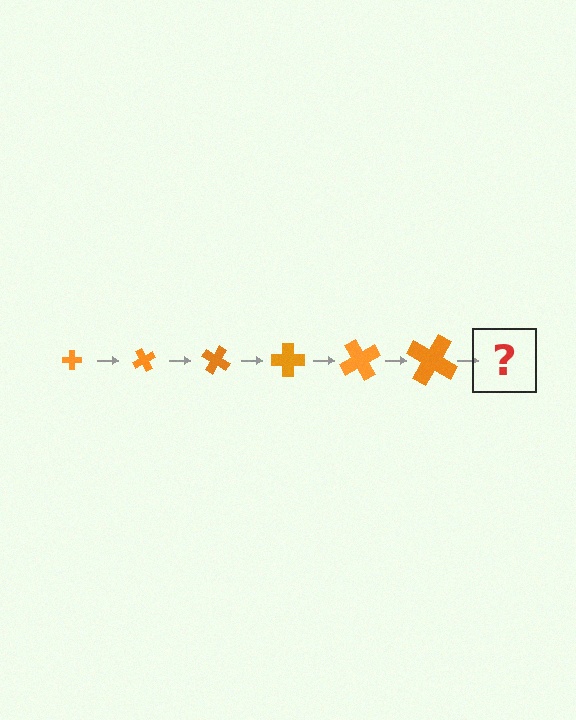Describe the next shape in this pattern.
It should be a cross, larger than the previous one and rotated 360 degrees from the start.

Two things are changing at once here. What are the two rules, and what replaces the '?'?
The two rules are that the cross grows larger each step and it rotates 60 degrees each step. The '?' should be a cross, larger than the previous one and rotated 360 degrees from the start.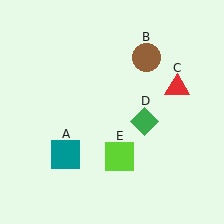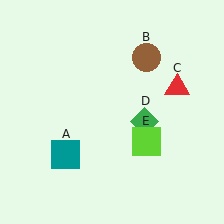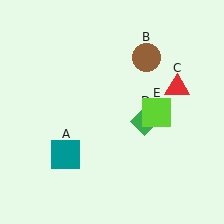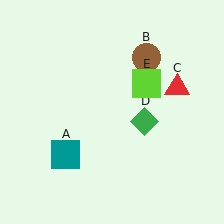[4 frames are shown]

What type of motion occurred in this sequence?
The lime square (object E) rotated counterclockwise around the center of the scene.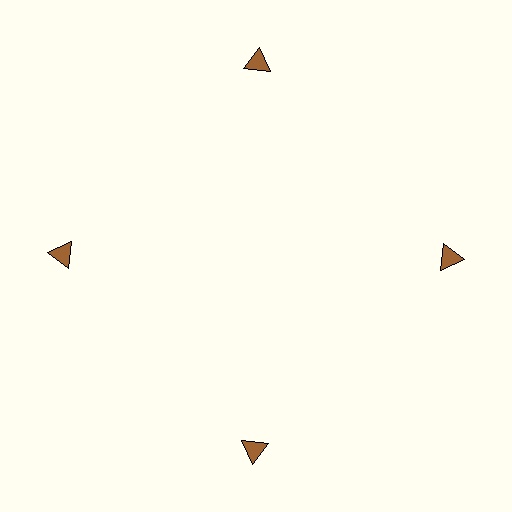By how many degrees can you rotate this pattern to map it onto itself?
The pattern maps onto itself every 90 degrees of rotation.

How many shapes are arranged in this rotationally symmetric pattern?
There are 4 shapes, arranged in 4 groups of 1.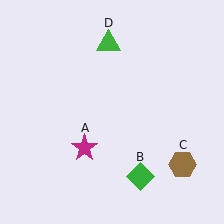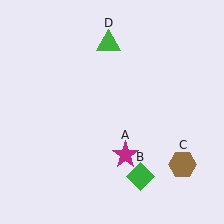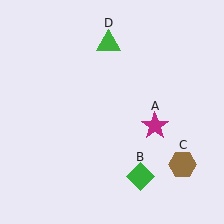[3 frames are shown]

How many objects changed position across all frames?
1 object changed position: magenta star (object A).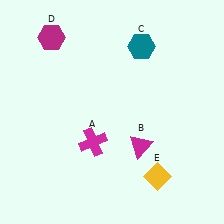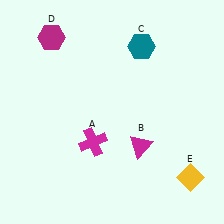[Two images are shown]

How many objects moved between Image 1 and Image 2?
1 object moved between the two images.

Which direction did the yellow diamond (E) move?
The yellow diamond (E) moved right.